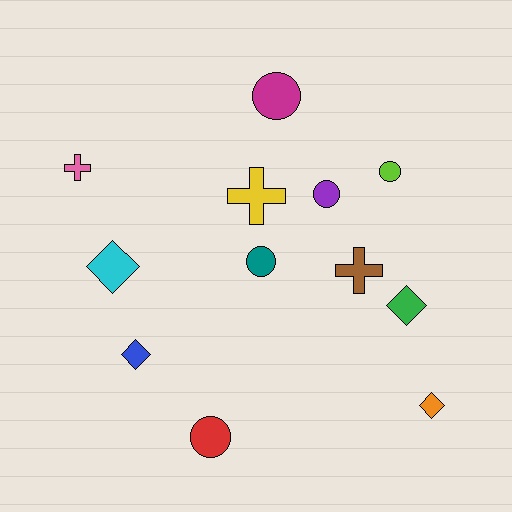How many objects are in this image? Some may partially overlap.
There are 12 objects.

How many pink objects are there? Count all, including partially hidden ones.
There is 1 pink object.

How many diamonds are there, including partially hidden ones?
There are 4 diamonds.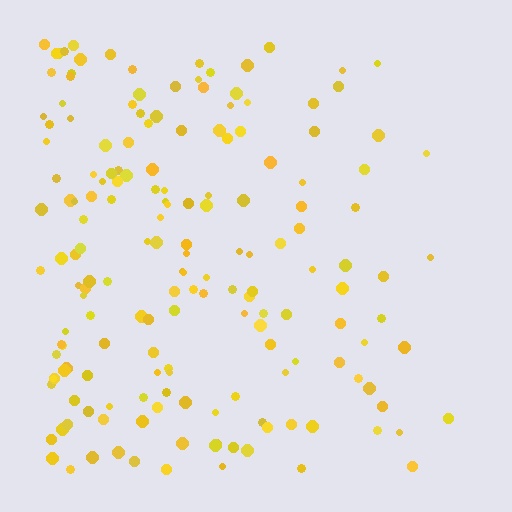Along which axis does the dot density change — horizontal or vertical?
Horizontal.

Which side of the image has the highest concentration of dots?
The left.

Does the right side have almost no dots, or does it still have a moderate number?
Still a moderate number, just noticeably fewer than the left.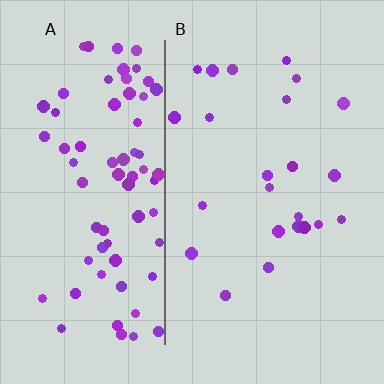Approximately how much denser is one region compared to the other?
Approximately 3.3× — region A over region B.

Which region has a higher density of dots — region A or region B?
A (the left).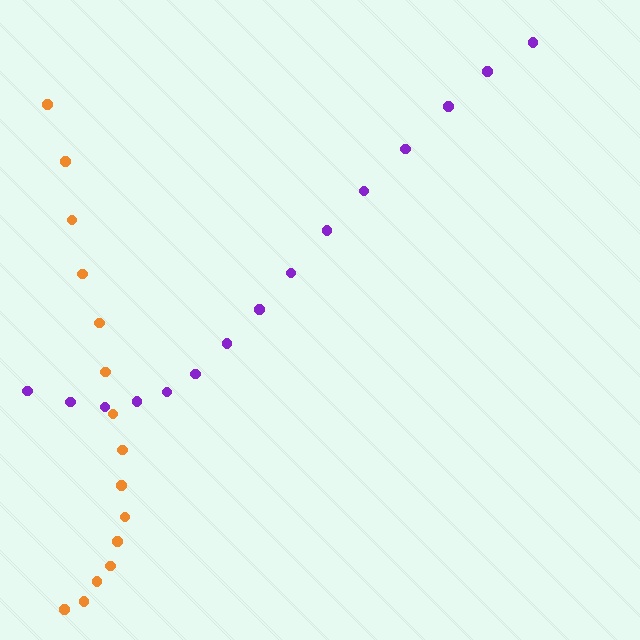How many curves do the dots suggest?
There are 2 distinct paths.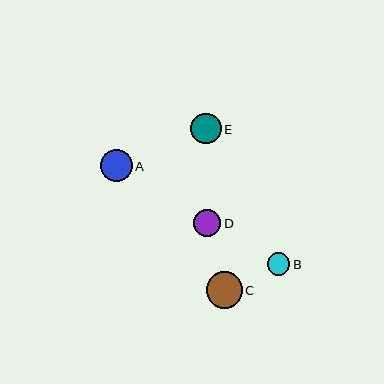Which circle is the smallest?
Circle B is the smallest with a size of approximately 22 pixels.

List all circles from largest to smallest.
From largest to smallest: C, A, E, D, B.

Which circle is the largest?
Circle C is the largest with a size of approximately 36 pixels.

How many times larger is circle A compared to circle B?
Circle A is approximately 1.4 times the size of circle B.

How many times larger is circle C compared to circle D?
Circle C is approximately 1.3 times the size of circle D.